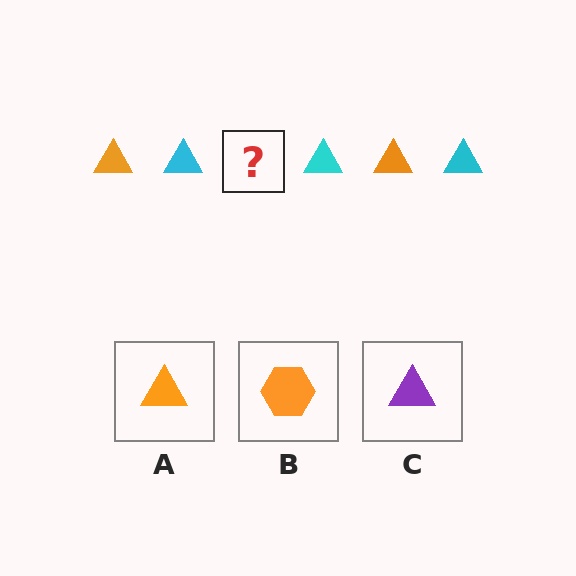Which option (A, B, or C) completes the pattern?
A.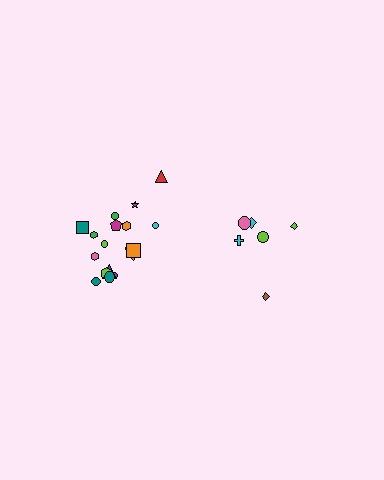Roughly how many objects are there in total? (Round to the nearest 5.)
Roughly 25 objects in total.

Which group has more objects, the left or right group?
The left group.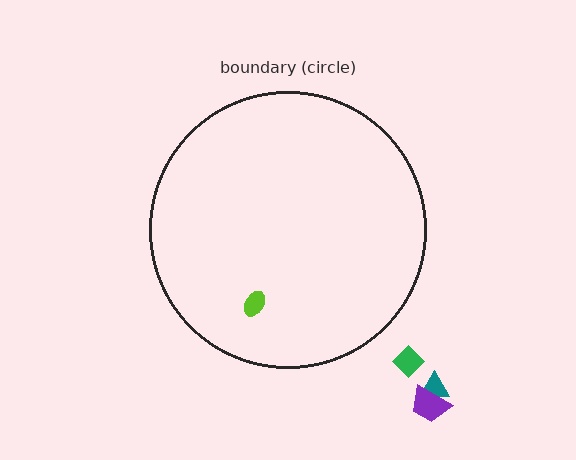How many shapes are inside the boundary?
1 inside, 3 outside.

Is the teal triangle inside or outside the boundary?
Outside.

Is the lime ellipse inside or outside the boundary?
Inside.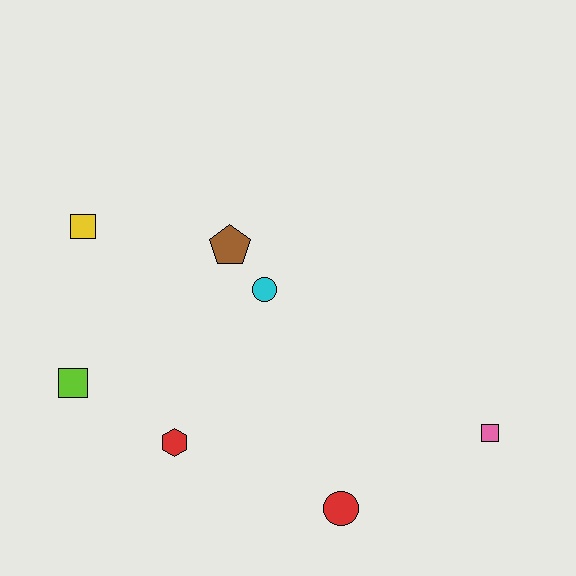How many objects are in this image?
There are 7 objects.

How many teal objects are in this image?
There are no teal objects.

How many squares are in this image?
There are 3 squares.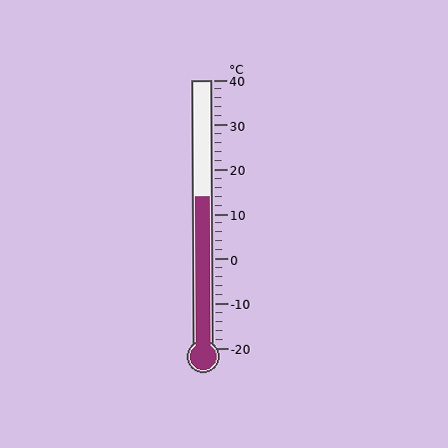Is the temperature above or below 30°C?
The temperature is below 30°C.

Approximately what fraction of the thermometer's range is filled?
The thermometer is filled to approximately 55% of its range.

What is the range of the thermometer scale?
The thermometer scale ranges from -20°C to 40°C.